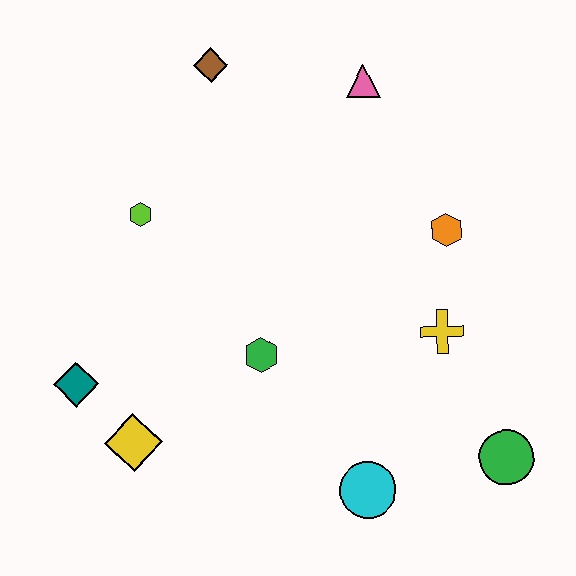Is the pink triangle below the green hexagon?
No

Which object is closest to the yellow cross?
The orange hexagon is closest to the yellow cross.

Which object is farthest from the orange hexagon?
The teal diamond is farthest from the orange hexagon.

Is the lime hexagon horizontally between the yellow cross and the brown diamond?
No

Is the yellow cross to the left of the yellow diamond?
No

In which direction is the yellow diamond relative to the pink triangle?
The yellow diamond is below the pink triangle.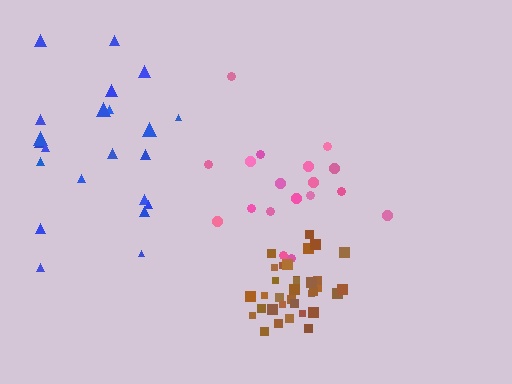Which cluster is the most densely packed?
Brown.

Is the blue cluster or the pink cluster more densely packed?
Pink.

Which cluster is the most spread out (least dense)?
Blue.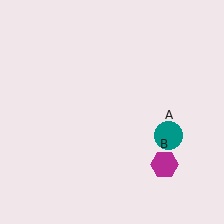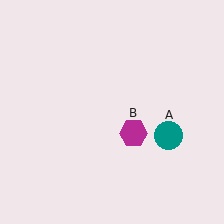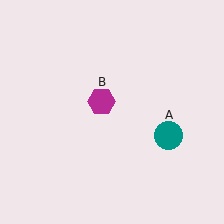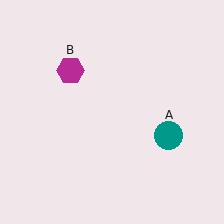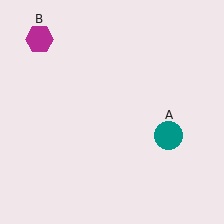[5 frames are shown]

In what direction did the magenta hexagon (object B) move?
The magenta hexagon (object B) moved up and to the left.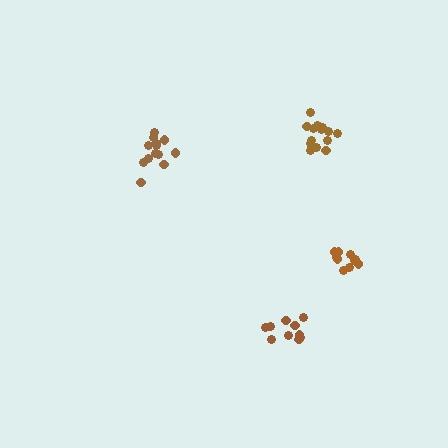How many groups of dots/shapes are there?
There are 4 groups.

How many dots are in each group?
Group 1: 13 dots, Group 2: 14 dots, Group 3: 10 dots, Group 4: 10 dots (47 total).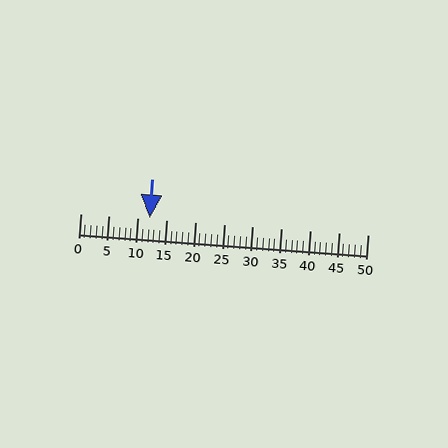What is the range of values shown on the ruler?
The ruler shows values from 0 to 50.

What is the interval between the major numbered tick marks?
The major tick marks are spaced 5 units apart.